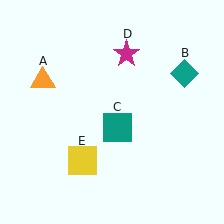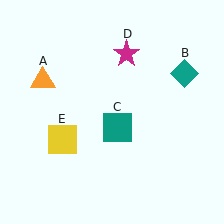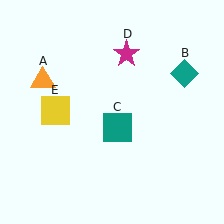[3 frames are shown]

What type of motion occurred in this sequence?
The yellow square (object E) rotated clockwise around the center of the scene.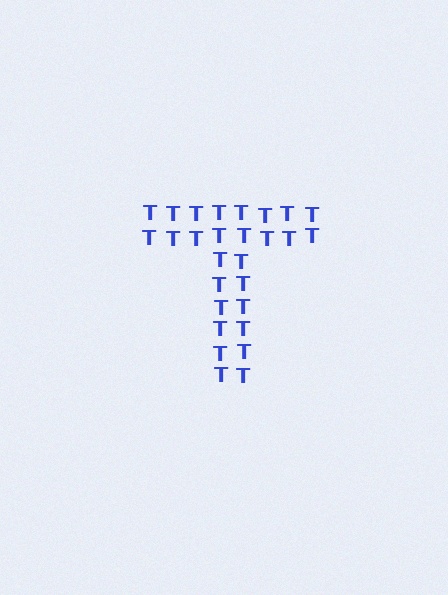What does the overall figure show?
The overall figure shows the letter T.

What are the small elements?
The small elements are letter T's.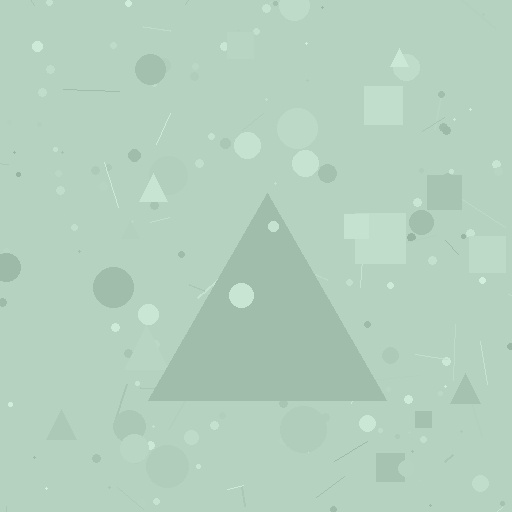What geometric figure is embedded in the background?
A triangle is embedded in the background.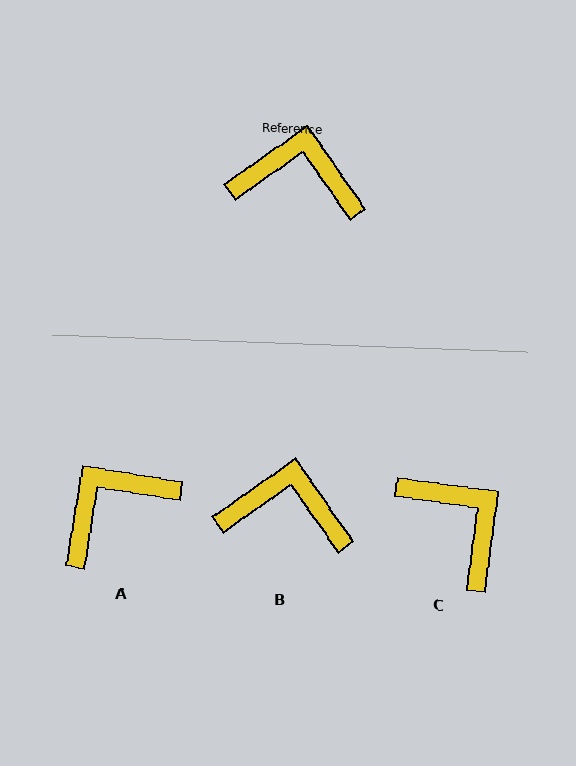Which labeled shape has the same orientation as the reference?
B.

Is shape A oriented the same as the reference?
No, it is off by about 46 degrees.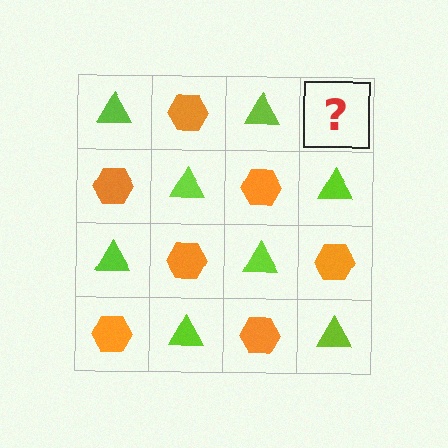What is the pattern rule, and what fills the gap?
The rule is that it alternates lime triangle and orange hexagon in a checkerboard pattern. The gap should be filled with an orange hexagon.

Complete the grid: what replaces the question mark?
The question mark should be replaced with an orange hexagon.